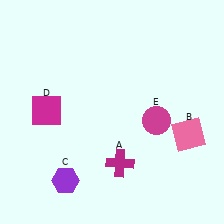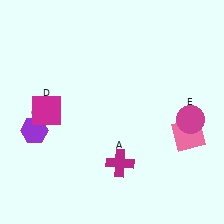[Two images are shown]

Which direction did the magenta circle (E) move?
The magenta circle (E) moved right.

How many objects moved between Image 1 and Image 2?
2 objects moved between the two images.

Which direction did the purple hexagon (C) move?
The purple hexagon (C) moved up.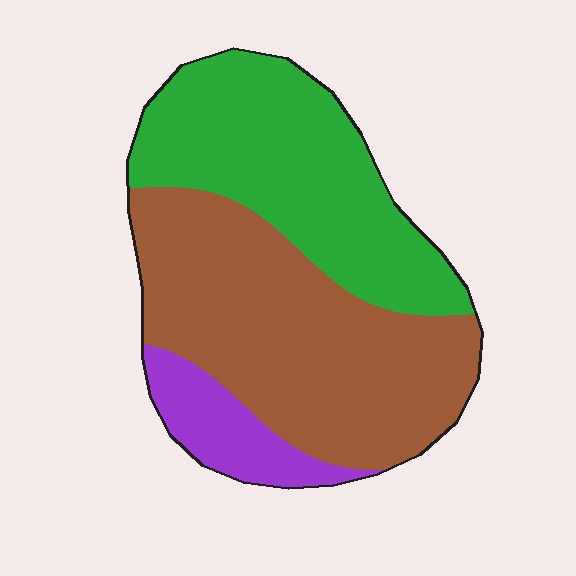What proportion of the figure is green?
Green covers around 40% of the figure.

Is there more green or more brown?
Brown.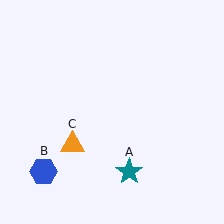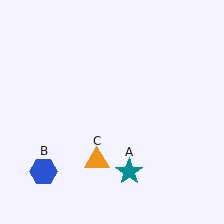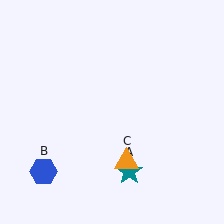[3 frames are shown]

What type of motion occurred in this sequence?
The orange triangle (object C) rotated counterclockwise around the center of the scene.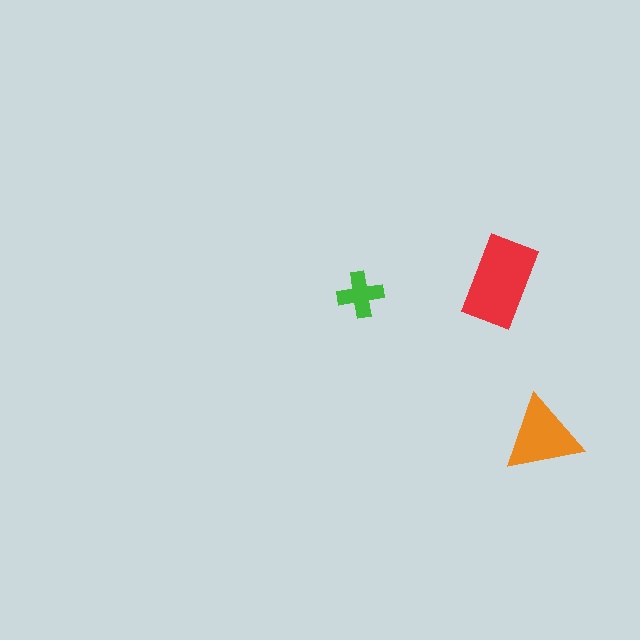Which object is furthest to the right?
The orange triangle is rightmost.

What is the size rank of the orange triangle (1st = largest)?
2nd.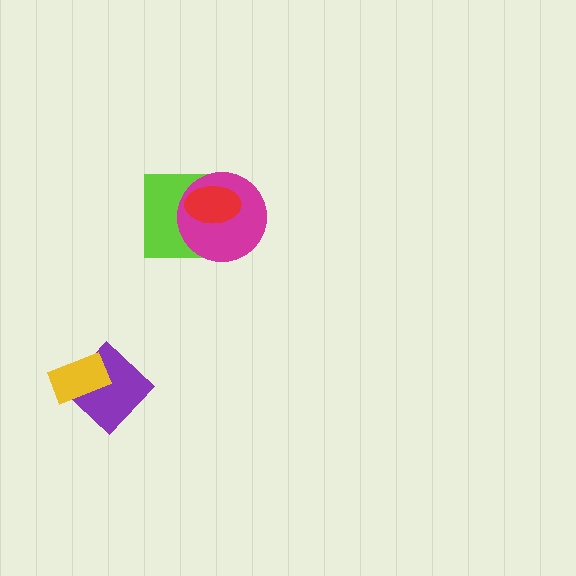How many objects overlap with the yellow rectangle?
1 object overlaps with the yellow rectangle.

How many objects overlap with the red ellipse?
2 objects overlap with the red ellipse.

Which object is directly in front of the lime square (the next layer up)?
The magenta circle is directly in front of the lime square.